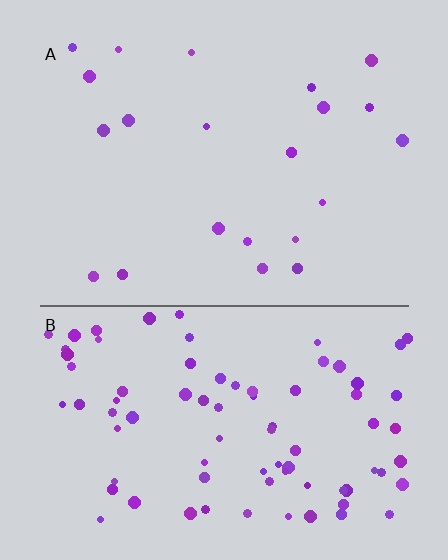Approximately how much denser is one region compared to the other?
Approximately 3.9× — region B over region A.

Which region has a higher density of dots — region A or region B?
B (the bottom).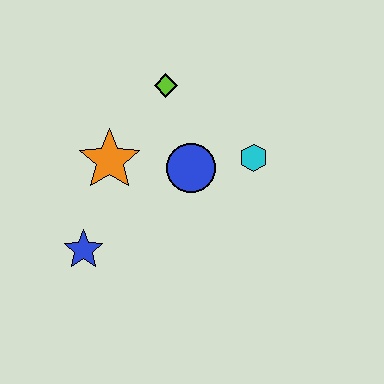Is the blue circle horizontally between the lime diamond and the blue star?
No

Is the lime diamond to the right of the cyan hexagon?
No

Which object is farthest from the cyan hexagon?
The blue star is farthest from the cyan hexagon.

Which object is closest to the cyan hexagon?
The blue circle is closest to the cyan hexagon.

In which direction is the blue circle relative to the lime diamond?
The blue circle is below the lime diamond.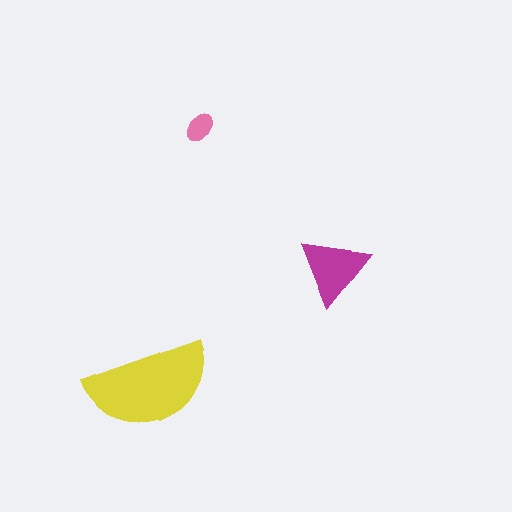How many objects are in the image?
There are 3 objects in the image.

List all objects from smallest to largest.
The pink ellipse, the magenta triangle, the yellow semicircle.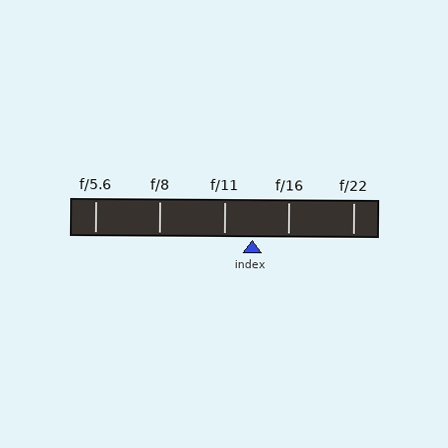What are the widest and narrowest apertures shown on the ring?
The widest aperture shown is f/5.6 and the narrowest is f/22.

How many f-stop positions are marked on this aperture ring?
There are 5 f-stop positions marked.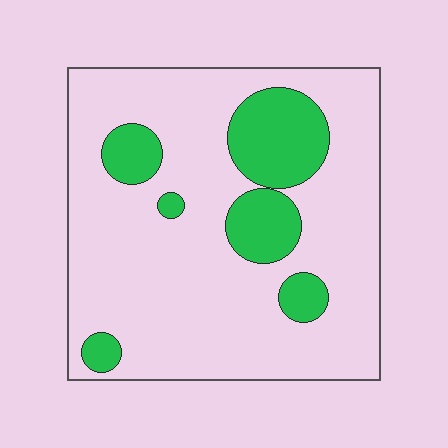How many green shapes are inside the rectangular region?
6.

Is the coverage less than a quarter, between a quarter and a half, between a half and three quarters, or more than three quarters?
Less than a quarter.